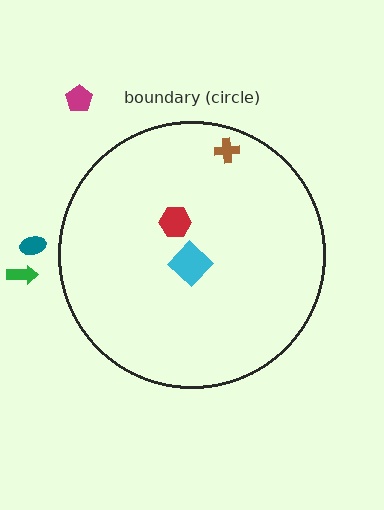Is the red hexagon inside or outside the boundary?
Inside.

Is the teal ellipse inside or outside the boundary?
Outside.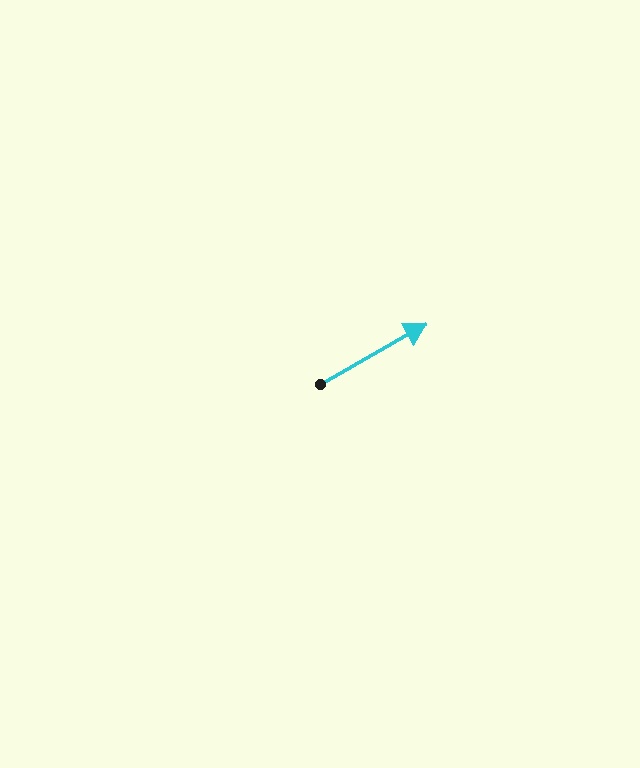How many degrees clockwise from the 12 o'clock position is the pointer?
Approximately 61 degrees.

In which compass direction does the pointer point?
Northeast.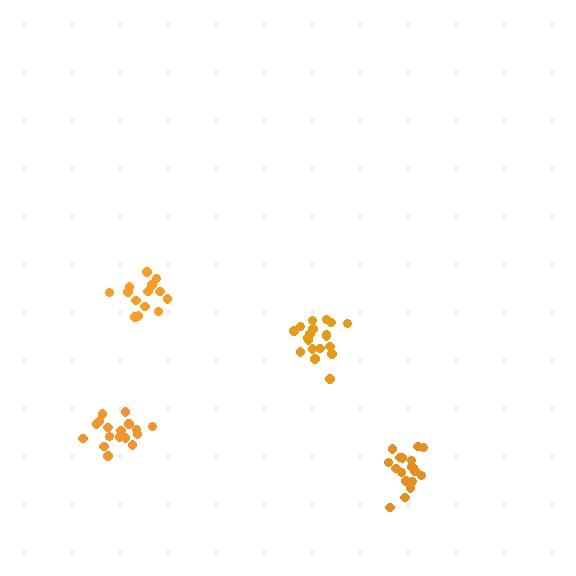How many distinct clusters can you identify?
There are 4 distinct clusters.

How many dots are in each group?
Group 1: 14 dots, Group 2: 17 dots, Group 3: 19 dots, Group 4: 19 dots (69 total).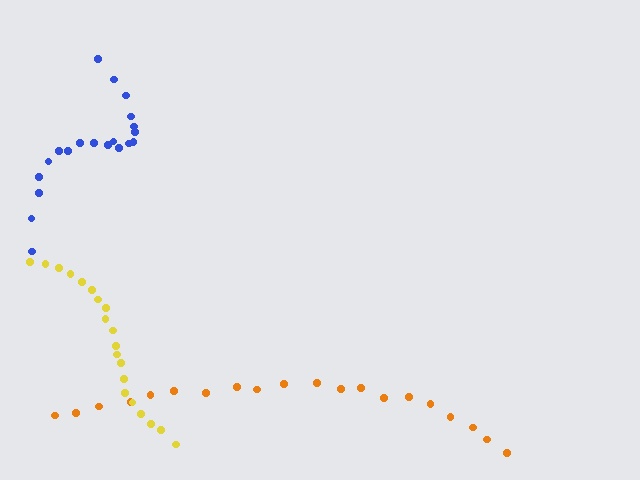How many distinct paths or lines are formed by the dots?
There are 3 distinct paths.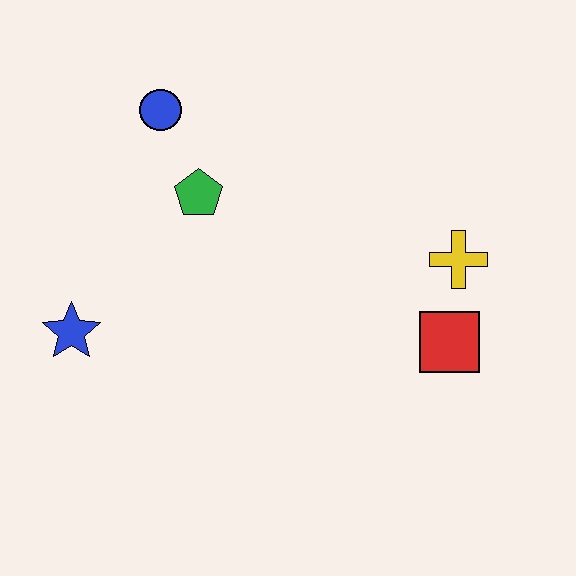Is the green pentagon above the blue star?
Yes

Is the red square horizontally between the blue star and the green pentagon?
No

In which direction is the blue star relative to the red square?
The blue star is to the left of the red square.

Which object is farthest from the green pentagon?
The red square is farthest from the green pentagon.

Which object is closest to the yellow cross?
The red square is closest to the yellow cross.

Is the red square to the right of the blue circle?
Yes